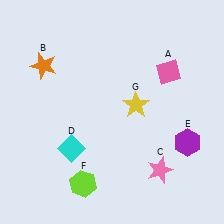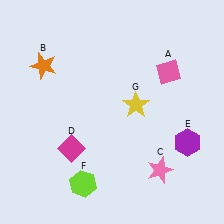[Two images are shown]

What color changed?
The diamond (D) changed from cyan in Image 1 to magenta in Image 2.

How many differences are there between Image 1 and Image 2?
There is 1 difference between the two images.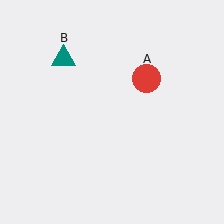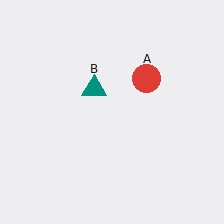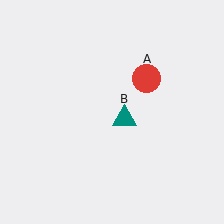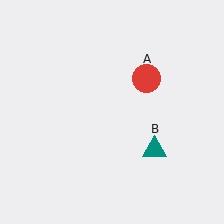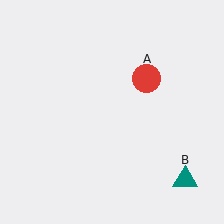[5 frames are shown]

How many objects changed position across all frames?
1 object changed position: teal triangle (object B).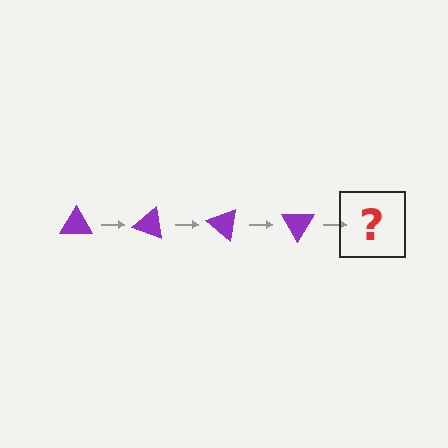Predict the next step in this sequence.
The next step is a purple triangle rotated 80 degrees.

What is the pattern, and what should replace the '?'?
The pattern is that the triangle rotates 20 degrees each step. The '?' should be a purple triangle rotated 80 degrees.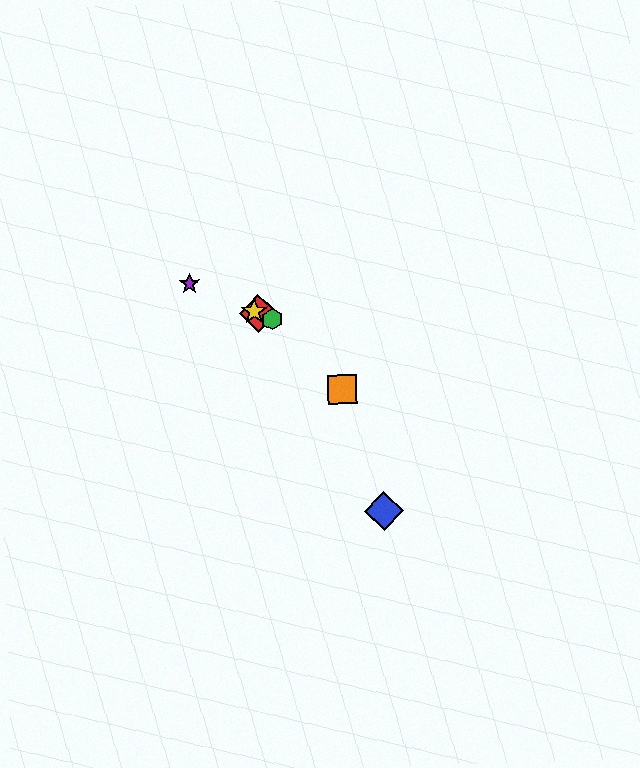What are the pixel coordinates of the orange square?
The orange square is at (343, 389).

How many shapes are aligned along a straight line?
4 shapes (the red diamond, the green hexagon, the yellow star, the purple star) are aligned along a straight line.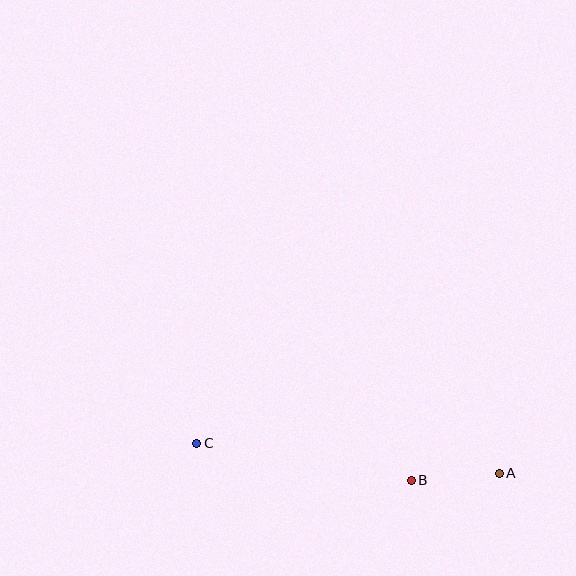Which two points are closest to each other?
Points A and B are closest to each other.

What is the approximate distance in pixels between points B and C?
The distance between B and C is approximately 218 pixels.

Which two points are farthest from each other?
Points A and C are farthest from each other.